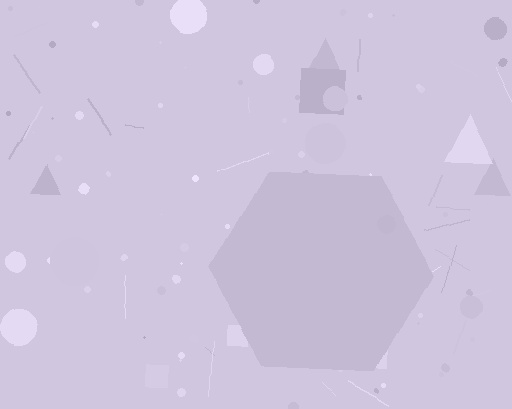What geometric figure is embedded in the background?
A hexagon is embedded in the background.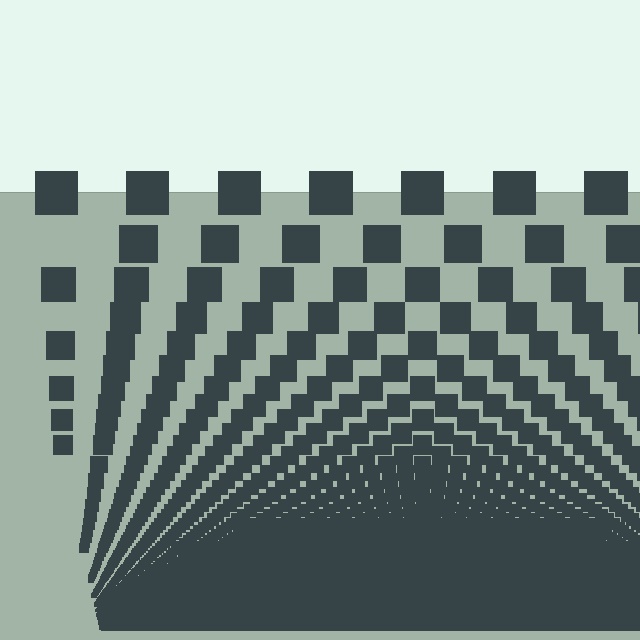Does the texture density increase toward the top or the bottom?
Density increases toward the bottom.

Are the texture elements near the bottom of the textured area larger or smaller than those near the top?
Smaller. The gradient is inverted — elements near the bottom are smaller and denser.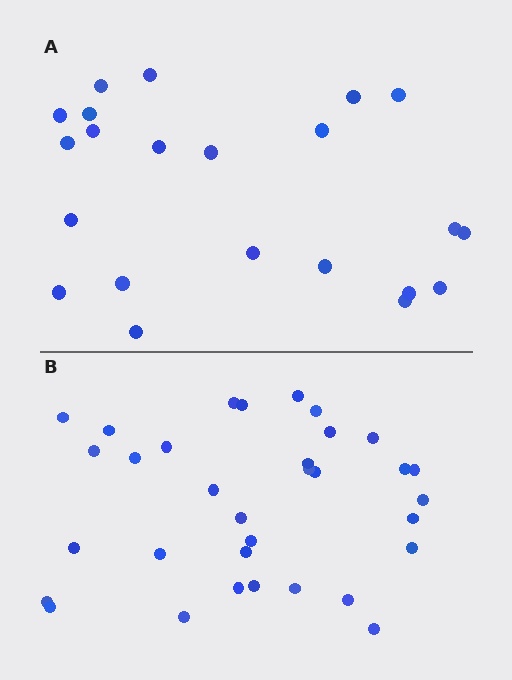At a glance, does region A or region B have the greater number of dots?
Region B (the bottom region) has more dots.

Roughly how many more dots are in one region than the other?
Region B has roughly 12 or so more dots than region A.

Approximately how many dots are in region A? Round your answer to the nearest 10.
About 20 dots. (The exact count is 22, which rounds to 20.)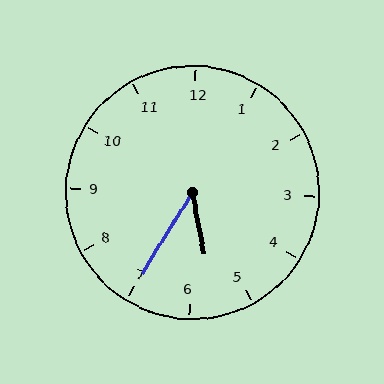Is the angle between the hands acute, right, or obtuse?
It is acute.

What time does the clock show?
5:35.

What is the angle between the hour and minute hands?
Approximately 42 degrees.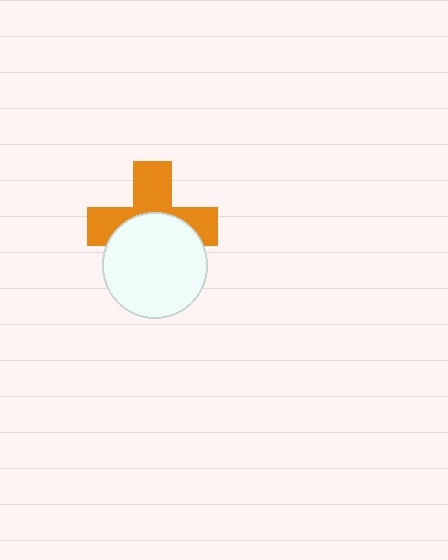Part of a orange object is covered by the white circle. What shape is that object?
It is a cross.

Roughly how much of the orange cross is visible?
About half of it is visible (roughly 51%).